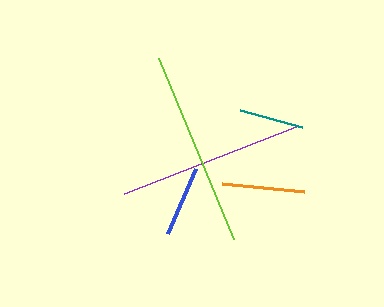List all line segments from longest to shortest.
From longest to shortest: lime, purple, orange, blue, teal.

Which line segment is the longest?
The lime line is the longest at approximately 195 pixels.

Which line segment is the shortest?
The teal line is the shortest at approximately 64 pixels.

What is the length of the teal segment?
The teal segment is approximately 64 pixels long.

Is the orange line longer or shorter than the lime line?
The lime line is longer than the orange line.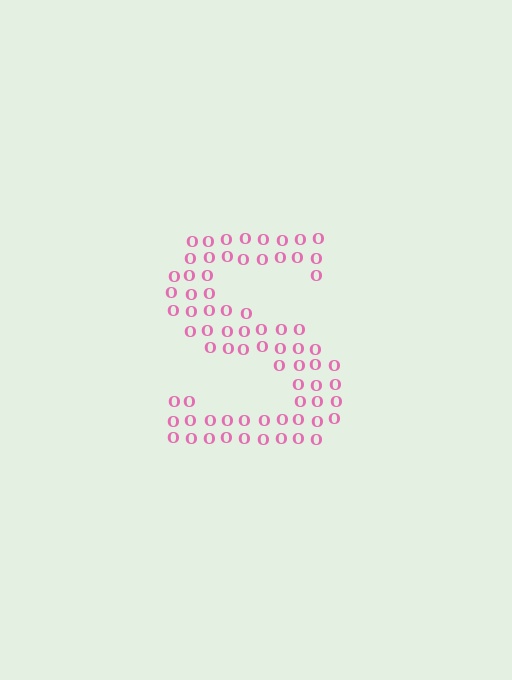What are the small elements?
The small elements are letter O's.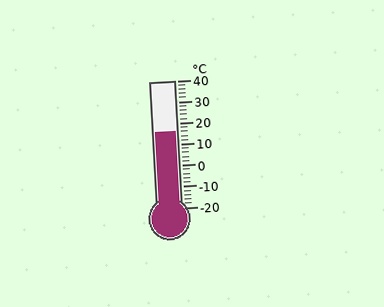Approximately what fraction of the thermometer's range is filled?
The thermometer is filled to approximately 60% of its range.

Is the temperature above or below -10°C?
The temperature is above -10°C.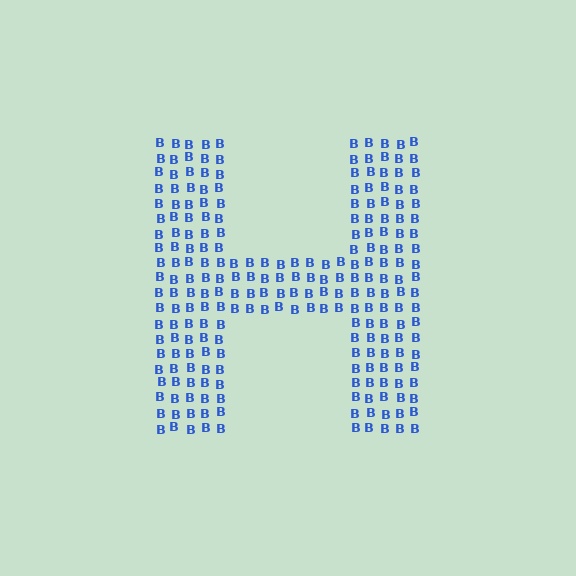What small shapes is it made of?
It is made of small letter B's.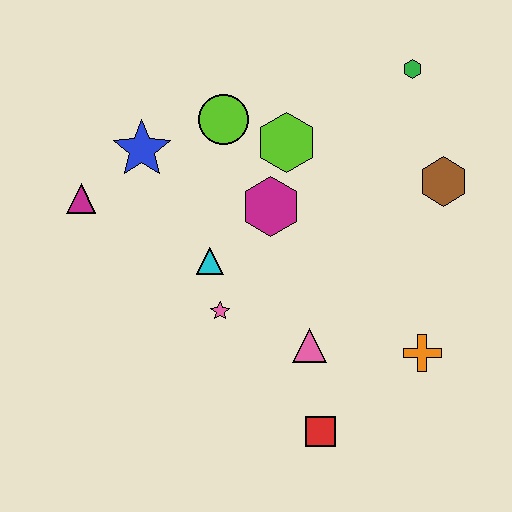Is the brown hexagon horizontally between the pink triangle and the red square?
No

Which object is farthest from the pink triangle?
The green hexagon is farthest from the pink triangle.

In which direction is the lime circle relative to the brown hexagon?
The lime circle is to the left of the brown hexagon.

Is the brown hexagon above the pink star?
Yes